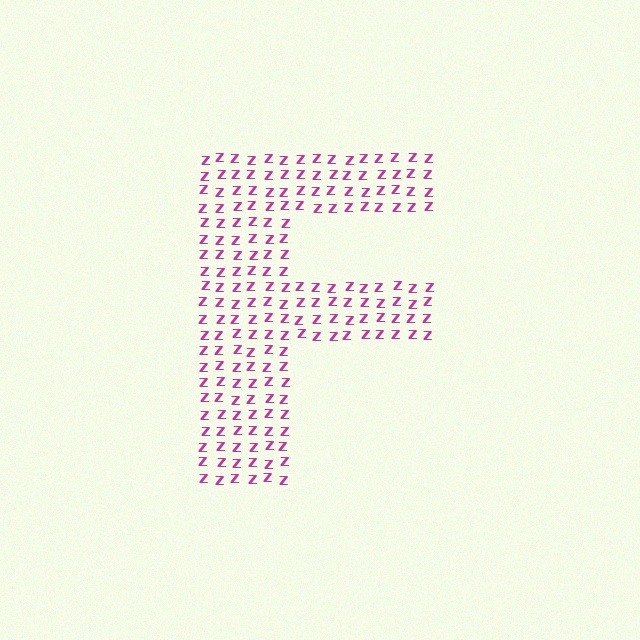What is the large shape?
The large shape is the letter F.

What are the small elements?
The small elements are letter Z's.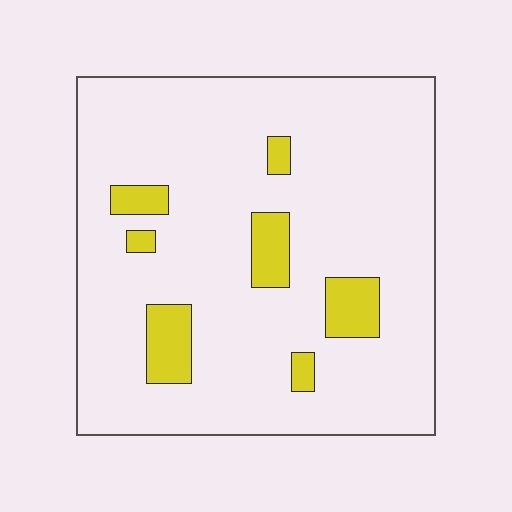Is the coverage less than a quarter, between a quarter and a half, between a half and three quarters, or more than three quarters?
Less than a quarter.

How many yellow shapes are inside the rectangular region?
7.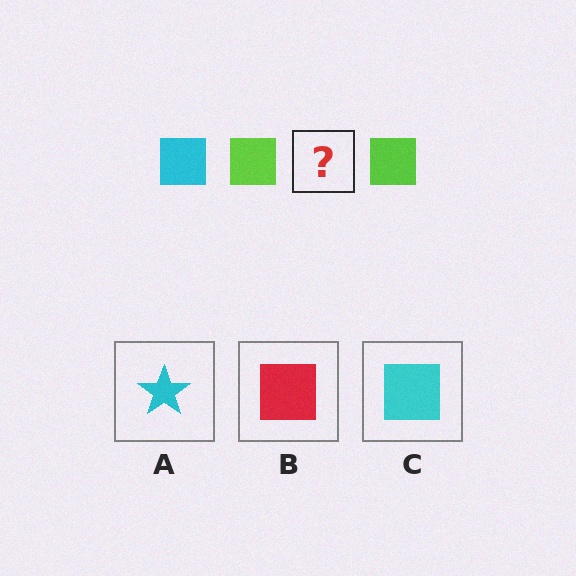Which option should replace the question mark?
Option C.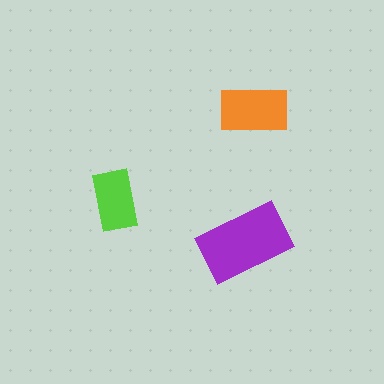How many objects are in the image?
There are 3 objects in the image.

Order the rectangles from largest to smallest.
the purple one, the orange one, the lime one.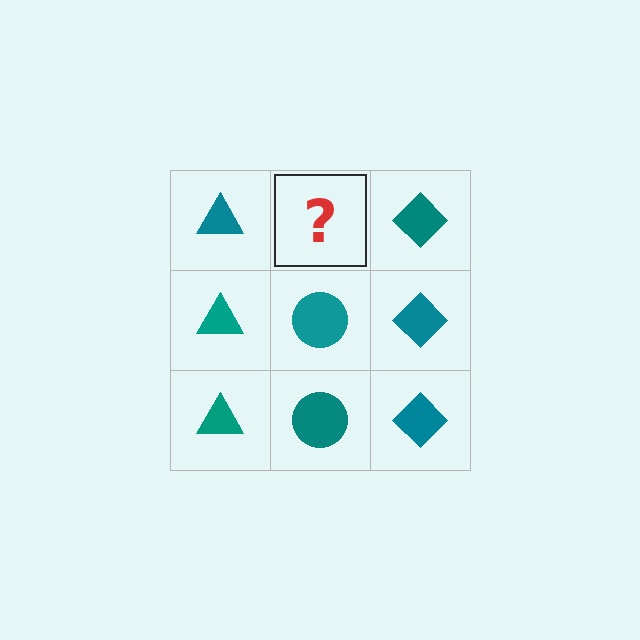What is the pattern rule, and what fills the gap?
The rule is that each column has a consistent shape. The gap should be filled with a teal circle.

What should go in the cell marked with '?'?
The missing cell should contain a teal circle.